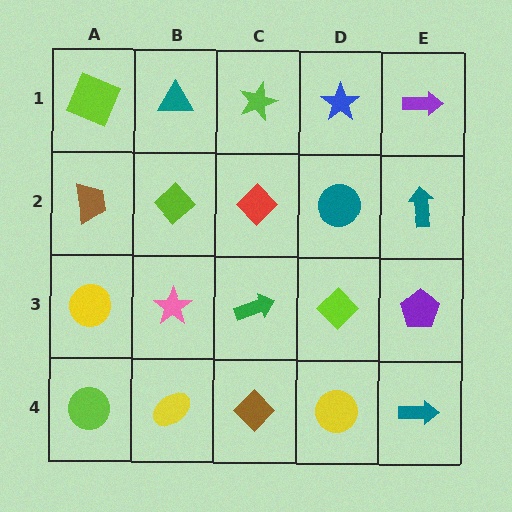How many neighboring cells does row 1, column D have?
3.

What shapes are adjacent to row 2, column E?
A purple arrow (row 1, column E), a purple pentagon (row 3, column E), a teal circle (row 2, column D).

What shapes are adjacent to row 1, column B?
A lime diamond (row 2, column B), a lime square (row 1, column A), a lime star (row 1, column C).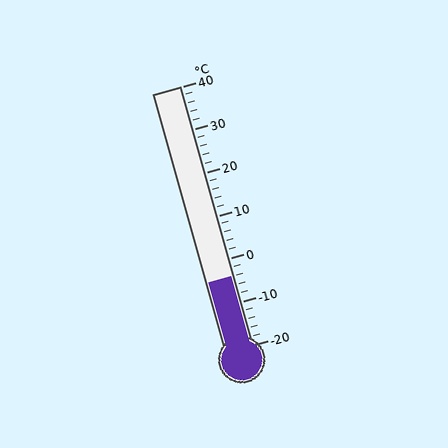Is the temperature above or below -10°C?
The temperature is above -10°C.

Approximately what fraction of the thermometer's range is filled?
The thermometer is filled to approximately 25% of its range.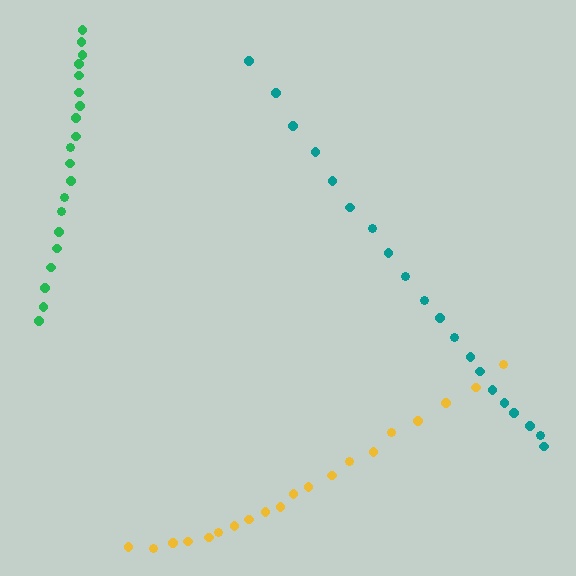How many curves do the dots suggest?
There are 3 distinct paths.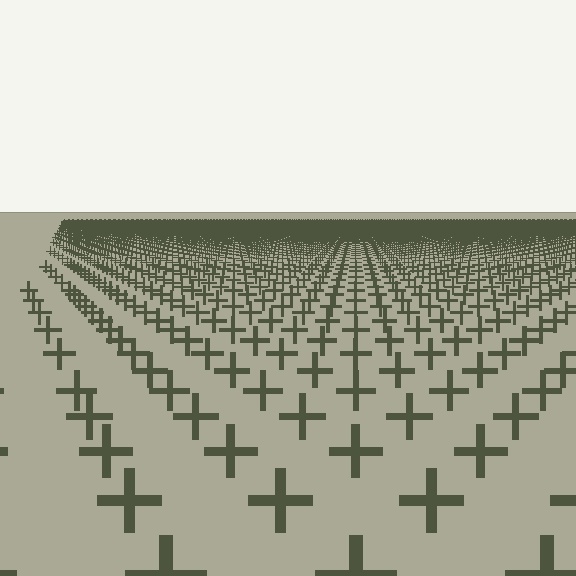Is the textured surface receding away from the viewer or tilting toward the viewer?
The surface is receding away from the viewer. Texture elements get smaller and denser toward the top.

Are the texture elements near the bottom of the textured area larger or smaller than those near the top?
Larger. Near the bottom, elements are closer to the viewer and appear at a bigger on-screen size.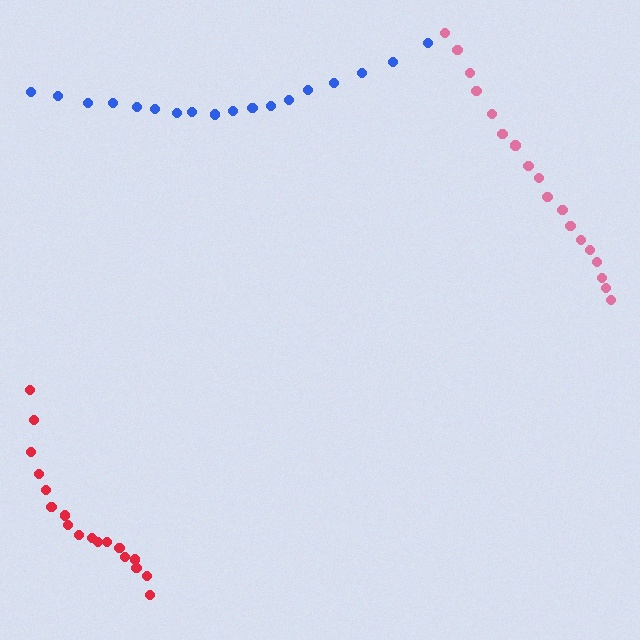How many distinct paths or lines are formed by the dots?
There are 3 distinct paths.